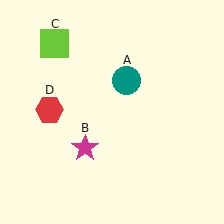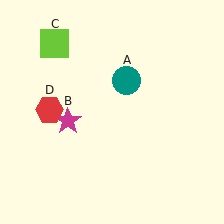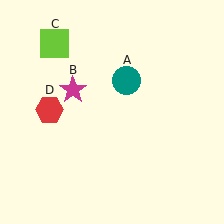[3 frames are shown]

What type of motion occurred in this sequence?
The magenta star (object B) rotated clockwise around the center of the scene.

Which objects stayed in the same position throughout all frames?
Teal circle (object A) and lime square (object C) and red hexagon (object D) remained stationary.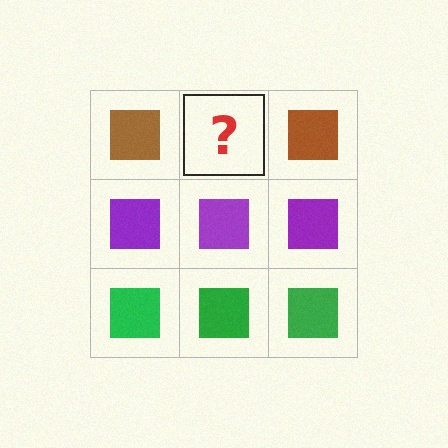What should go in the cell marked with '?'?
The missing cell should contain a brown square.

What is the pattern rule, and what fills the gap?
The rule is that each row has a consistent color. The gap should be filled with a brown square.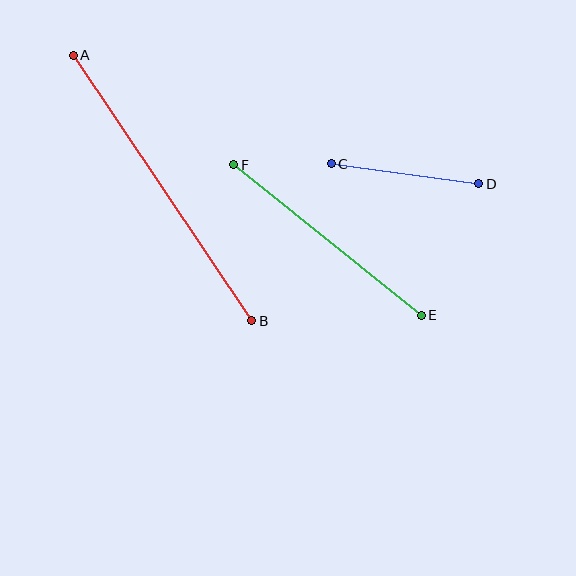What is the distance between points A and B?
The distance is approximately 320 pixels.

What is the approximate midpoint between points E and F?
The midpoint is at approximately (327, 240) pixels.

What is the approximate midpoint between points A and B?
The midpoint is at approximately (162, 188) pixels.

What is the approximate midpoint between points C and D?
The midpoint is at approximately (405, 174) pixels.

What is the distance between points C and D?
The distance is approximately 149 pixels.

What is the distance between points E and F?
The distance is approximately 240 pixels.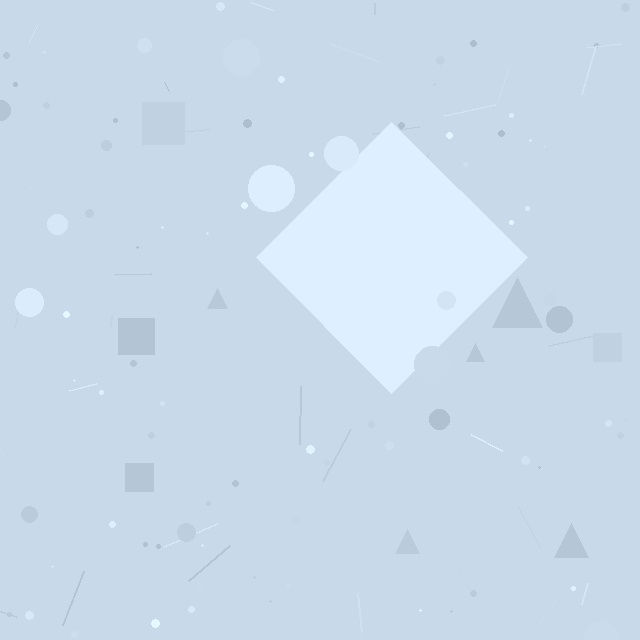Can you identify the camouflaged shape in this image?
The camouflaged shape is a diamond.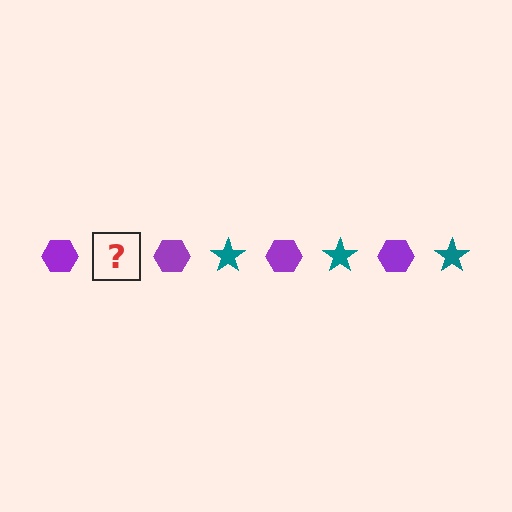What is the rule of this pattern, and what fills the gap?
The rule is that the pattern alternates between purple hexagon and teal star. The gap should be filled with a teal star.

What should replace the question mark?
The question mark should be replaced with a teal star.